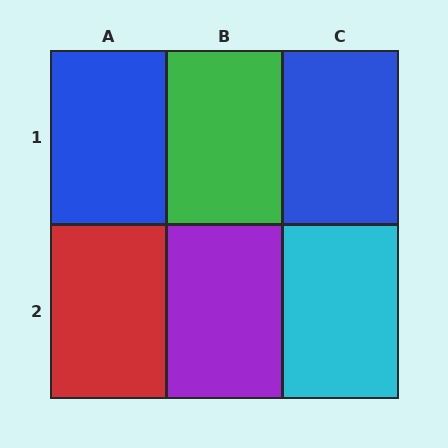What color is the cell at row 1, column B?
Green.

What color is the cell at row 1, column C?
Blue.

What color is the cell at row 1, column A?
Blue.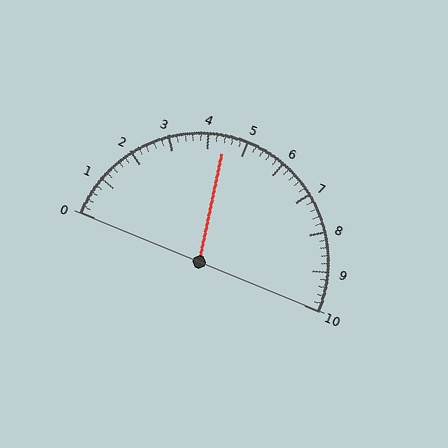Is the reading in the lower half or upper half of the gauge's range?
The reading is in the lower half of the range (0 to 10).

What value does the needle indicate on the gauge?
The needle indicates approximately 4.4.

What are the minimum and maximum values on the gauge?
The gauge ranges from 0 to 10.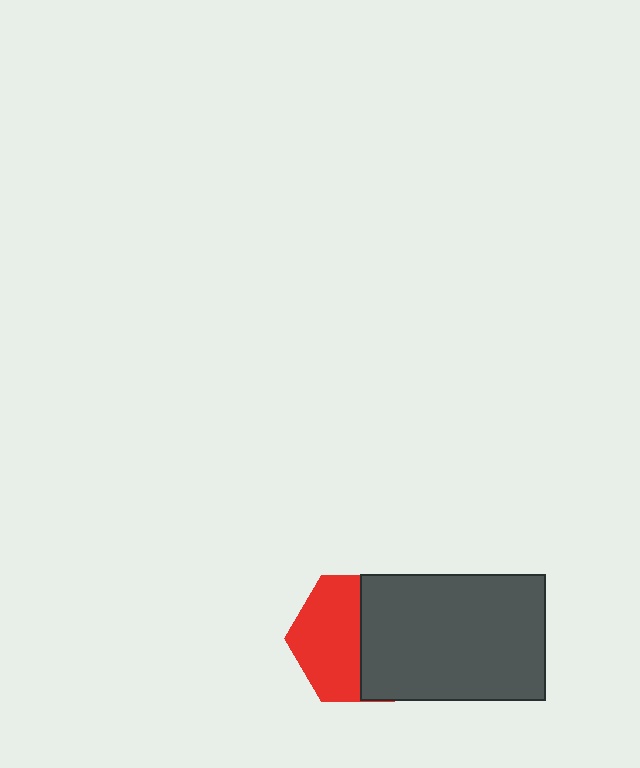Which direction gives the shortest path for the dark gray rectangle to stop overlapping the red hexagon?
Moving right gives the shortest separation.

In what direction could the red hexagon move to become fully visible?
The red hexagon could move left. That would shift it out from behind the dark gray rectangle entirely.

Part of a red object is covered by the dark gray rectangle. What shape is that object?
It is a hexagon.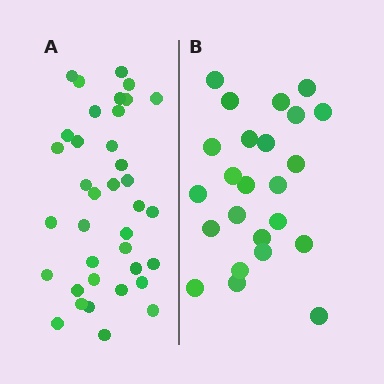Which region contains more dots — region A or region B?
Region A (the left region) has more dots.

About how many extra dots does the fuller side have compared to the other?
Region A has approximately 15 more dots than region B.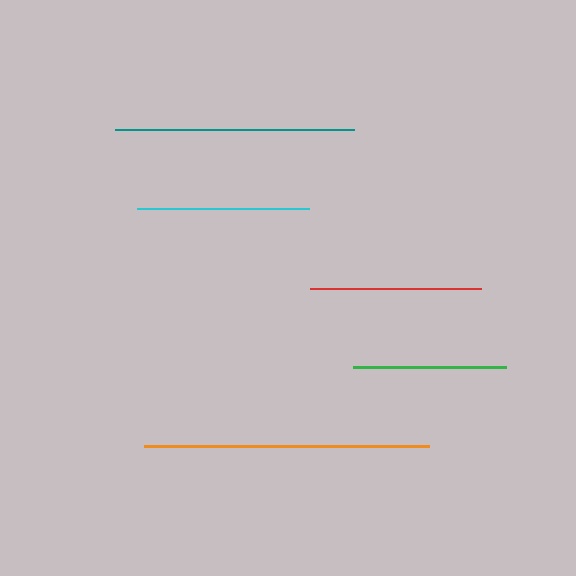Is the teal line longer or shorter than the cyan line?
The teal line is longer than the cyan line.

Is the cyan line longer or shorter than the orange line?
The orange line is longer than the cyan line.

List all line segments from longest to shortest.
From longest to shortest: orange, teal, cyan, red, green.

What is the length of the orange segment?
The orange segment is approximately 285 pixels long.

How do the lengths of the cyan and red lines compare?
The cyan and red lines are approximately the same length.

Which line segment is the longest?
The orange line is the longest at approximately 285 pixels.